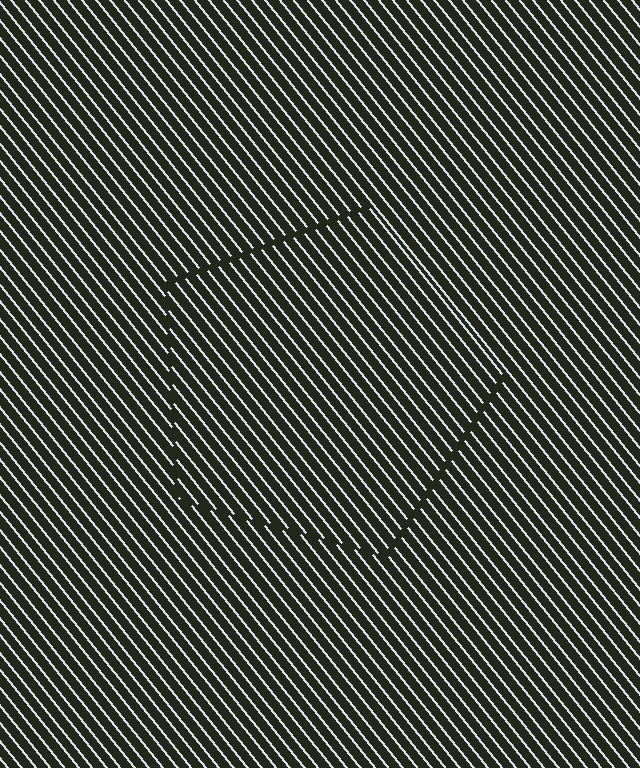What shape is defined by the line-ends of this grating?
An illusory pentagon. The interior of the shape contains the same grating, shifted by half a period — the contour is defined by the phase discontinuity where line-ends from the inner and outer gratings abut.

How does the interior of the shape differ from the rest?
The interior of the shape contains the same grating, shifted by half a period — the contour is defined by the phase discontinuity where line-ends from the inner and outer gratings abut.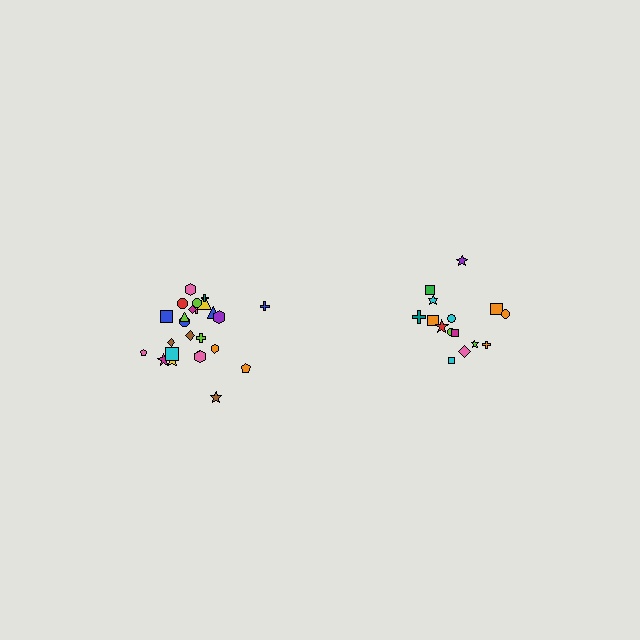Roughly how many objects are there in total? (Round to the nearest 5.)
Roughly 40 objects in total.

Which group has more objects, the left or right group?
The left group.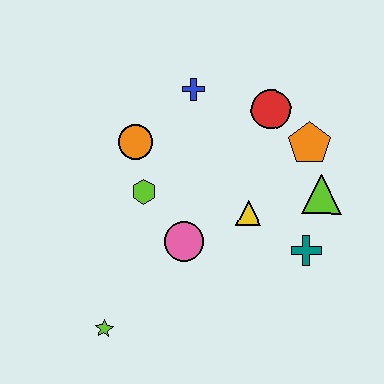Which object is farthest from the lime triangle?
The lime star is farthest from the lime triangle.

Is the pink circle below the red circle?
Yes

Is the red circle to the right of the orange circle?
Yes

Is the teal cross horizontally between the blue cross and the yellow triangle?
No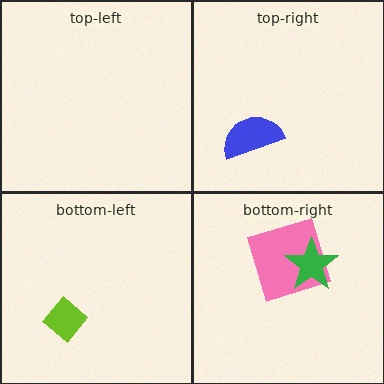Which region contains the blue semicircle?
The top-right region.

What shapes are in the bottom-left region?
The lime diamond.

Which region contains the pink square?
The bottom-right region.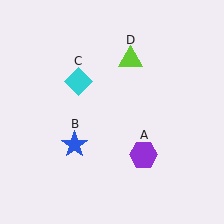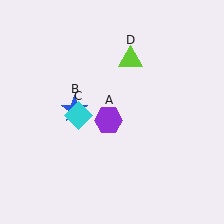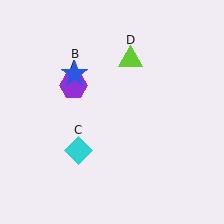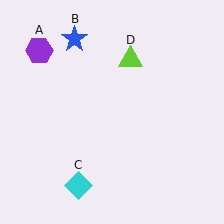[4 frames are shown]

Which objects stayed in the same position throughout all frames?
Lime triangle (object D) remained stationary.